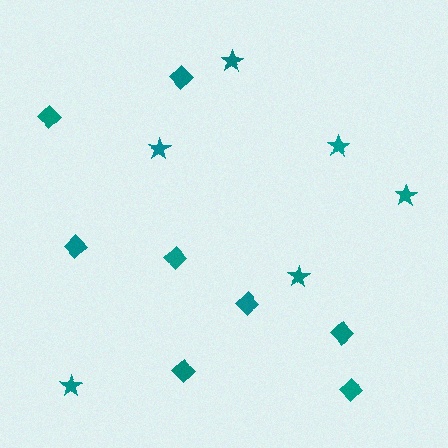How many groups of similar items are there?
There are 2 groups: one group of stars (6) and one group of diamonds (8).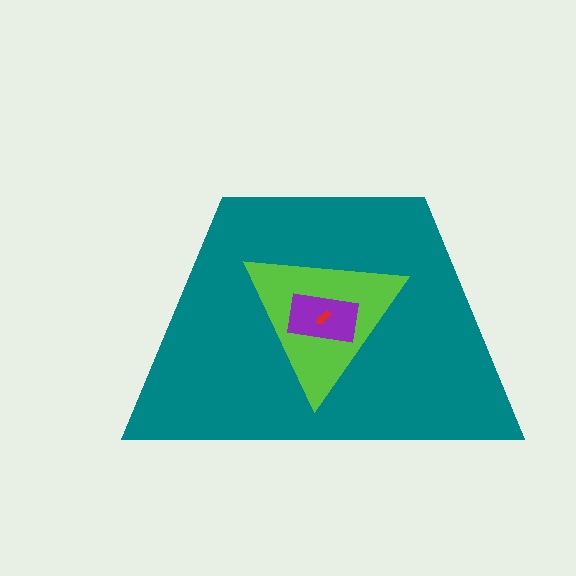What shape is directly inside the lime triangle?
The purple rectangle.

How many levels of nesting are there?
4.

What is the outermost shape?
The teal trapezoid.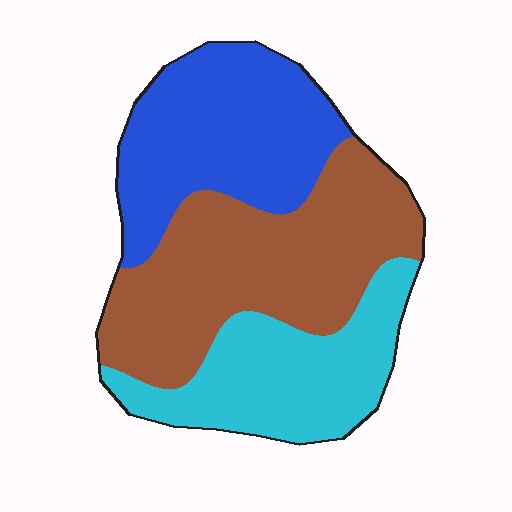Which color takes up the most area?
Brown, at roughly 40%.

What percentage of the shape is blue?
Blue covers about 30% of the shape.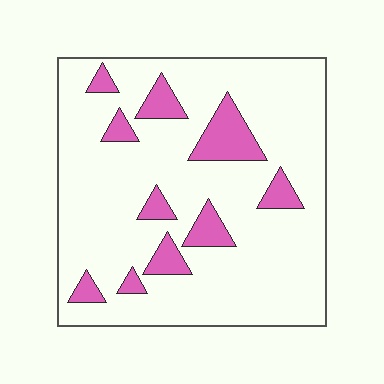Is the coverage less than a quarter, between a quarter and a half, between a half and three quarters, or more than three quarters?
Less than a quarter.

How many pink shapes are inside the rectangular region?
10.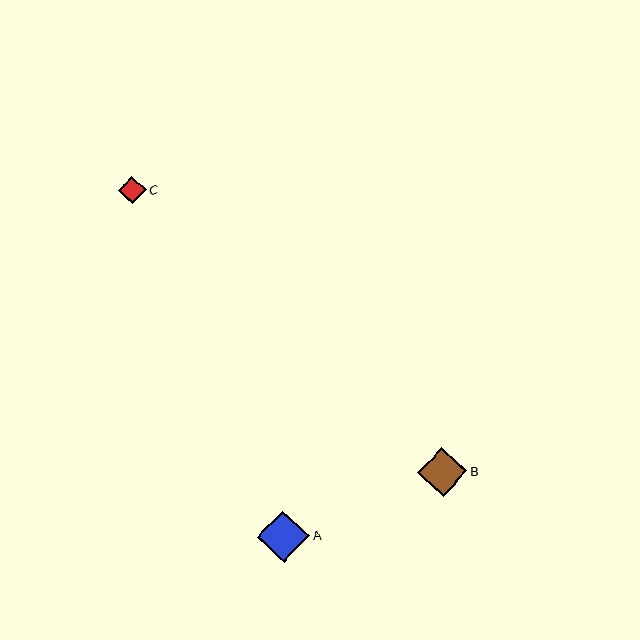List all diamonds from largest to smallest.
From largest to smallest: A, B, C.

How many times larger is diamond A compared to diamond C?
Diamond A is approximately 1.9 times the size of diamond C.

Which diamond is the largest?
Diamond A is the largest with a size of approximately 52 pixels.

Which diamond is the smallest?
Diamond C is the smallest with a size of approximately 27 pixels.